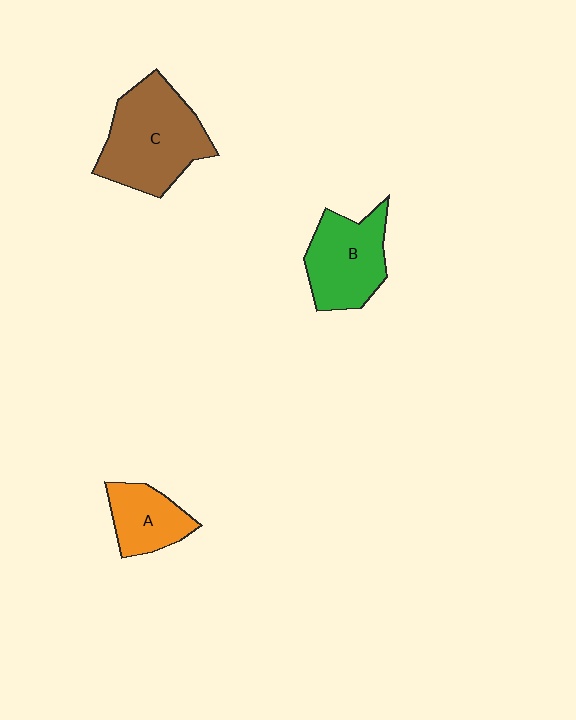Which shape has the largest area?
Shape C (brown).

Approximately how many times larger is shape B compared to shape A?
Approximately 1.5 times.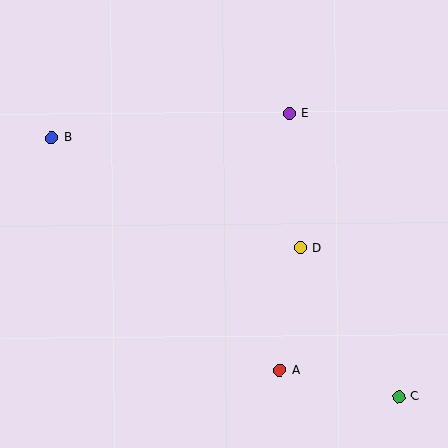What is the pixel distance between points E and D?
The distance between E and D is 135 pixels.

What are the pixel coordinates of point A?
Point A is at (280, 370).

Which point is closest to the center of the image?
Point D at (300, 248) is closest to the center.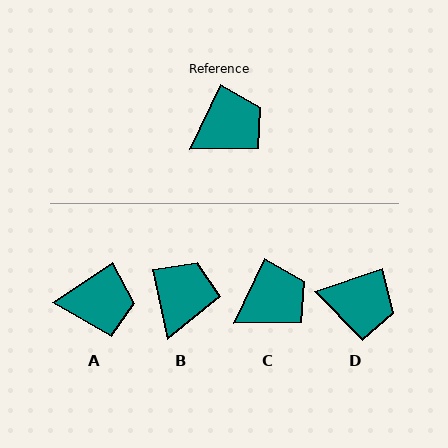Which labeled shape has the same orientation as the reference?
C.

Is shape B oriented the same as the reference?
No, it is off by about 38 degrees.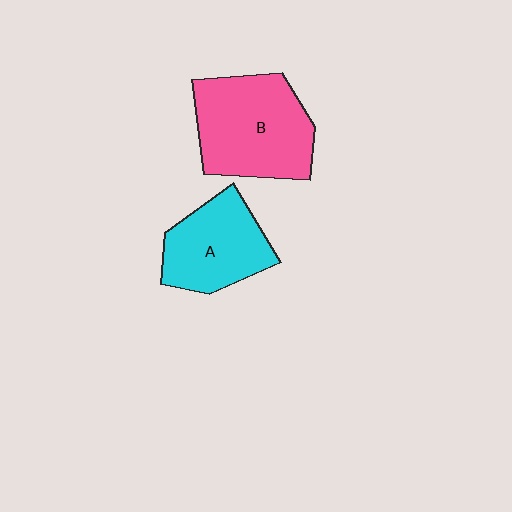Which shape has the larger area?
Shape B (pink).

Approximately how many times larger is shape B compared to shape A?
Approximately 1.4 times.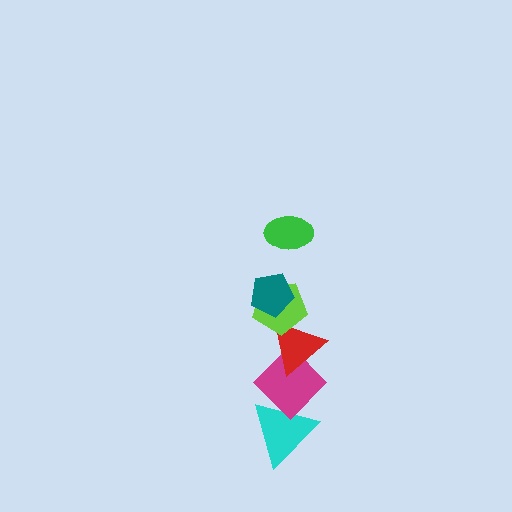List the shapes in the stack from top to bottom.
From top to bottom: the green ellipse, the teal pentagon, the lime pentagon, the red triangle, the magenta diamond, the cyan triangle.